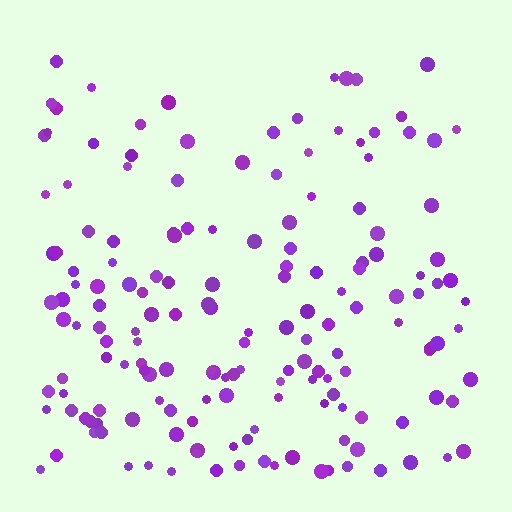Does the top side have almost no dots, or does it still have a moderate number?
Still a moderate number, just noticeably fewer than the bottom.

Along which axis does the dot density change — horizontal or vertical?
Vertical.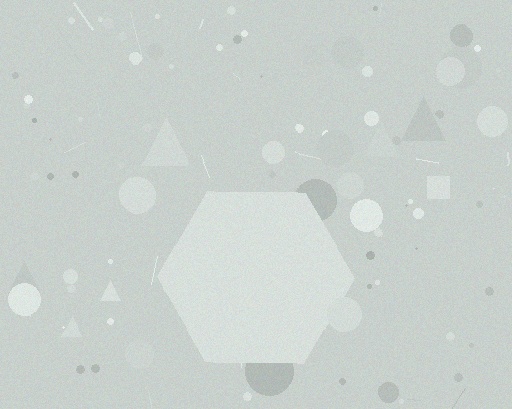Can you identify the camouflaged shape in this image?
The camouflaged shape is a hexagon.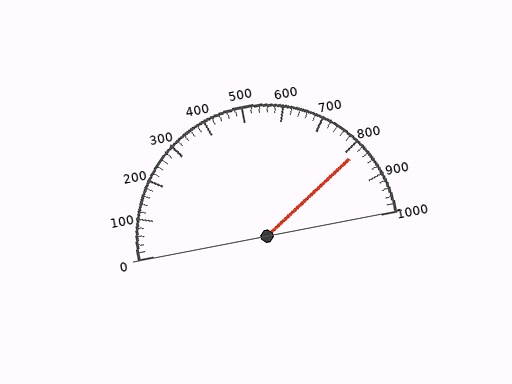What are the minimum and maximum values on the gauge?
The gauge ranges from 0 to 1000.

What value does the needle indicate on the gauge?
The needle indicates approximately 820.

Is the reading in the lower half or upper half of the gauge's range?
The reading is in the upper half of the range (0 to 1000).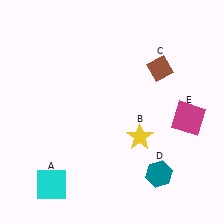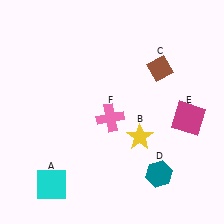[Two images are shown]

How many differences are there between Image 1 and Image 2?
There is 1 difference between the two images.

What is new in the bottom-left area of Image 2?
A pink cross (F) was added in the bottom-left area of Image 2.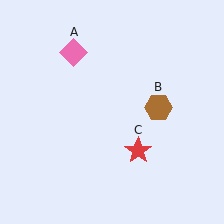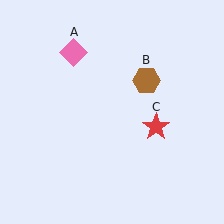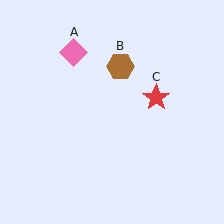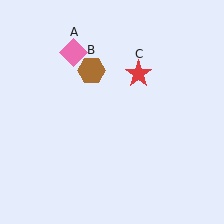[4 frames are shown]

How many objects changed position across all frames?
2 objects changed position: brown hexagon (object B), red star (object C).